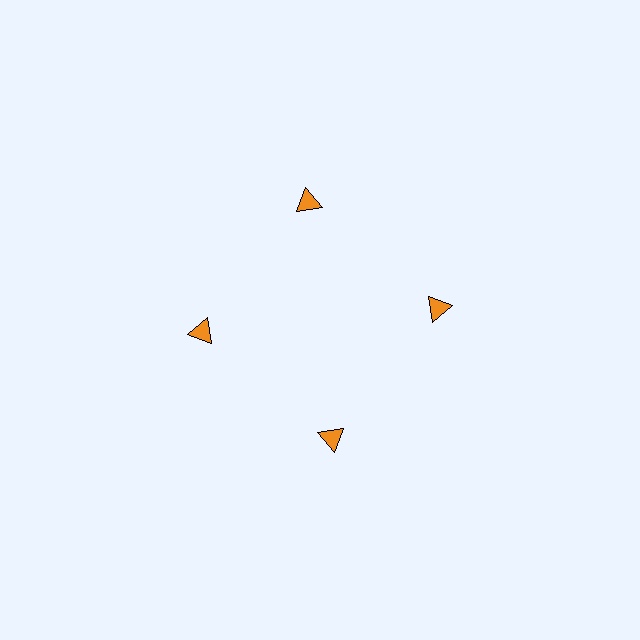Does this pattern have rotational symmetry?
Yes, this pattern has 4-fold rotational symmetry. It looks the same after rotating 90 degrees around the center.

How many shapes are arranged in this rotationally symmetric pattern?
There are 4 shapes, arranged in 4 groups of 1.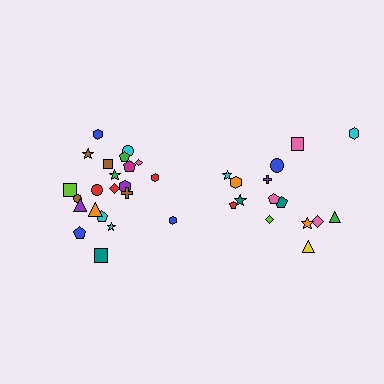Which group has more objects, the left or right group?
The left group.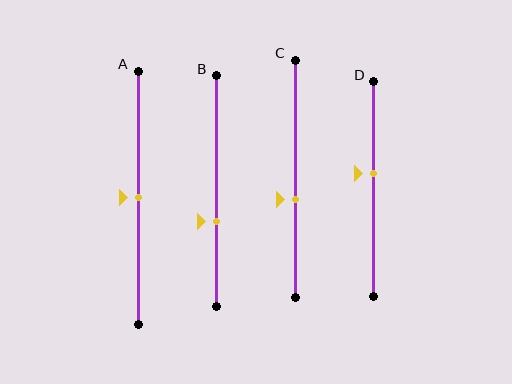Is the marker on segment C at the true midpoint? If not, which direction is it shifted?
No, the marker on segment C is shifted downward by about 9% of the segment length.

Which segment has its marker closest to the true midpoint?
Segment A has its marker closest to the true midpoint.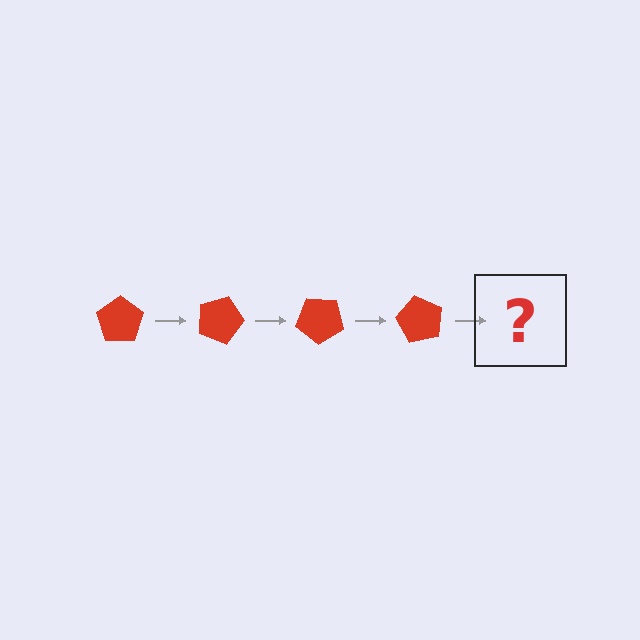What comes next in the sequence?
The next element should be a red pentagon rotated 80 degrees.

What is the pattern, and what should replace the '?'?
The pattern is that the pentagon rotates 20 degrees each step. The '?' should be a red pentagon rotated 80 degrees.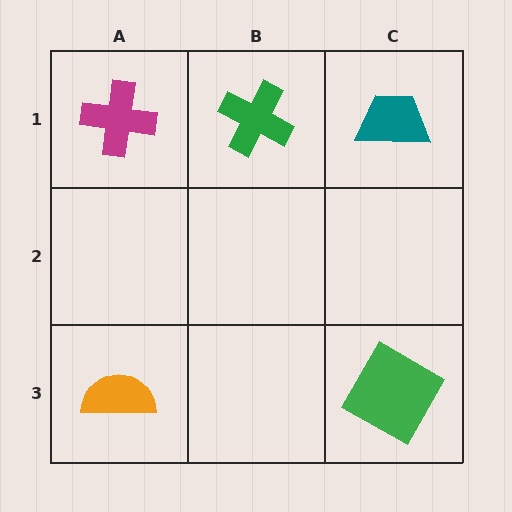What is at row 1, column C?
A teal trapezoid.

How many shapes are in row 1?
3 shapes.